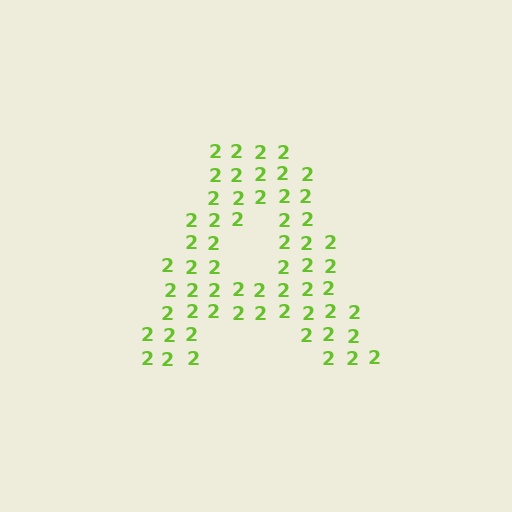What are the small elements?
The small elements are digit 2's.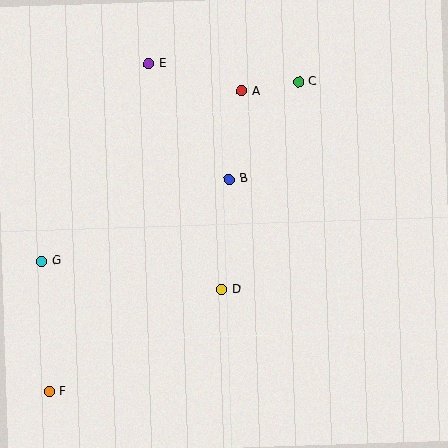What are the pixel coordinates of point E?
Point E is at (148, 63).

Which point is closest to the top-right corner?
Point C is closest to the top-right corner.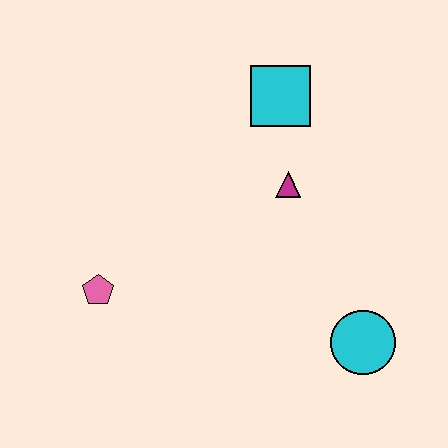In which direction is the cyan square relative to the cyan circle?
The cyan square is above the cyan circle.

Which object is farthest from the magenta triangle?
The pink pentagon is farthest from the magenta triangle.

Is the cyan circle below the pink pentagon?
Yes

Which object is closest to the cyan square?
The magenta triangle is closest to the cyan square.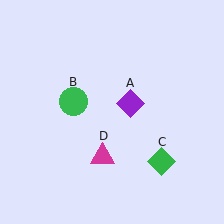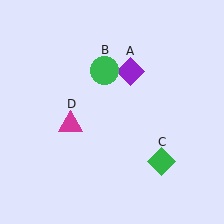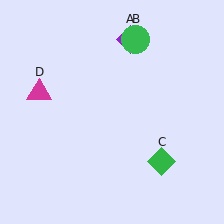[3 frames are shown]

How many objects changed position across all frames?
3 objects changed position: purple diamond (object A), green circle (object B), magenta triangle (object D).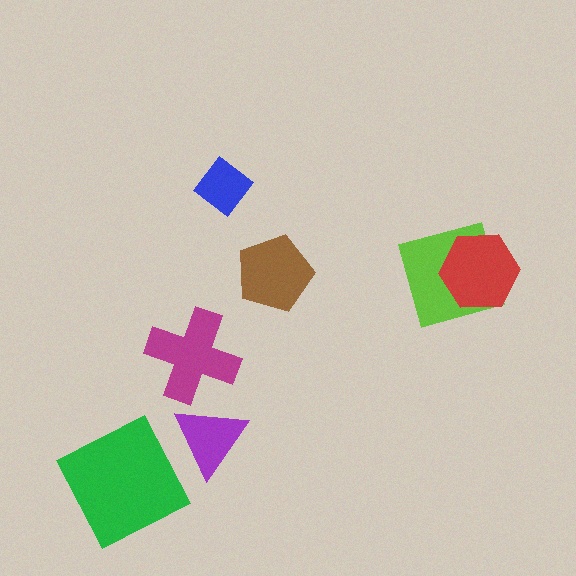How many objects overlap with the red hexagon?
1 object overlaps with the red hexagon.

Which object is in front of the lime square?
The red hexagon is in front of the lime square.